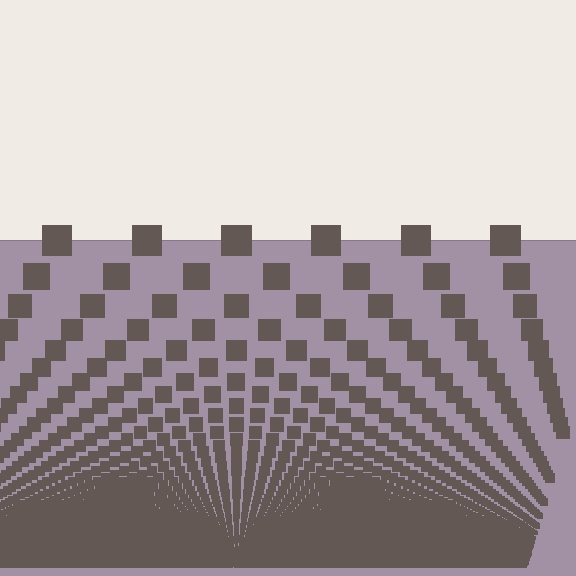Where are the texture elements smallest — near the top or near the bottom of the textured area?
Near the bottom.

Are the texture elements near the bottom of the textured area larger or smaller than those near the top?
Smaller. The gradient is inverted — elements near the bottom are smaller and denser.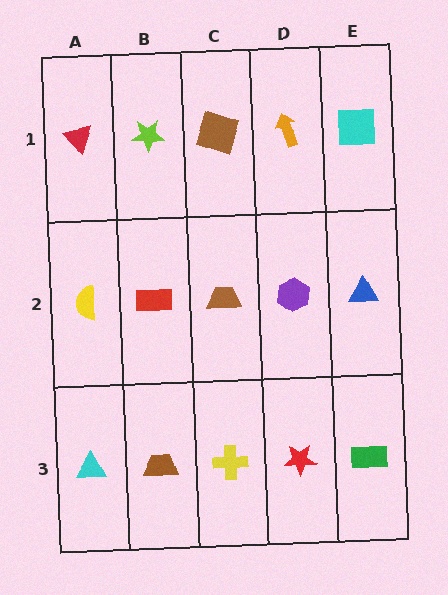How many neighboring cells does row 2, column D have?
4.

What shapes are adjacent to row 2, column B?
A lime star (row 1, column B), a brown trapezoid (row 3, column B), a yellow semicircle (row 2, column A), a brown trapezoid (row 2, column C).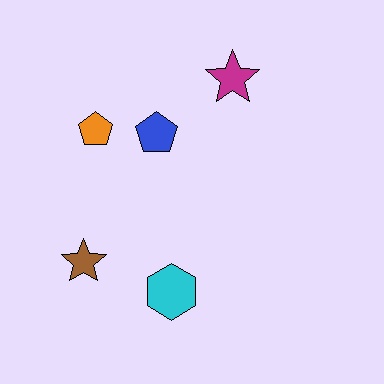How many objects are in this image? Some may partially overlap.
There are 5 objects.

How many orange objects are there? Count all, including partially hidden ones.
There is 1 orange object.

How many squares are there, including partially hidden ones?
There are no squares.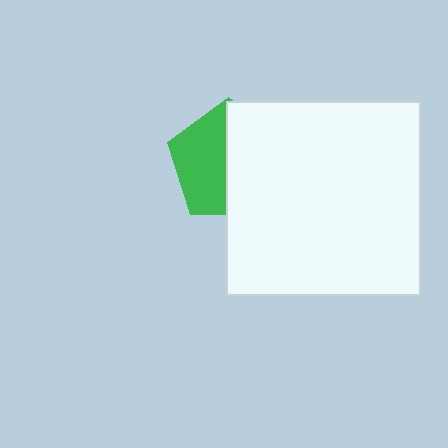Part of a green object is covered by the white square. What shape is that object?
It is a pentagon.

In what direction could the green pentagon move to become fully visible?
The green pentagon could move left. That would shift it out from behind the white square entirely.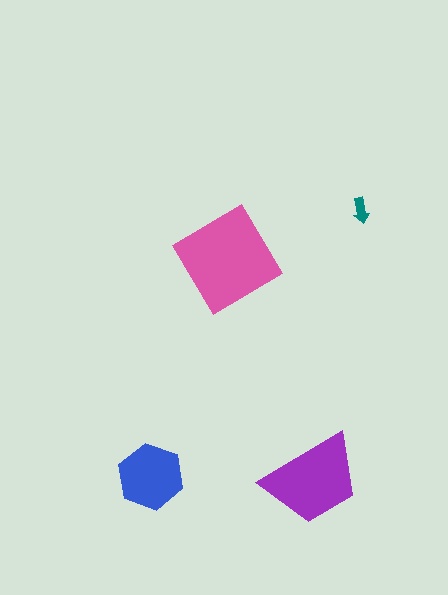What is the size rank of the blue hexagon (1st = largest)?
3rd.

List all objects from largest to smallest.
The pink diamond, the purple trapezoid, the blue hexagon, the teal arrow.